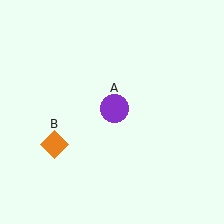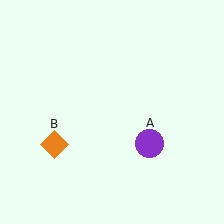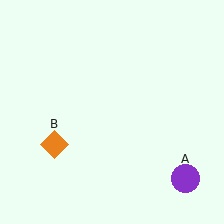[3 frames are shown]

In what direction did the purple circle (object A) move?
The purple circle (object A) moved down and to the right.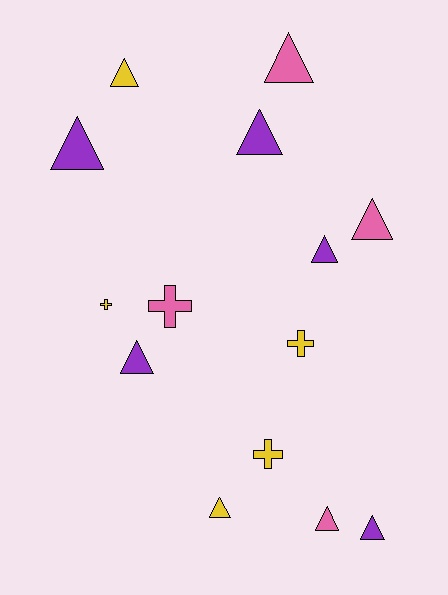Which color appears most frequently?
Yellow, with 5 objects.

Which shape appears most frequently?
Triangle, with 10 objects.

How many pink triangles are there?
There are 3 pink triangles.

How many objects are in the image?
There are 14 objects.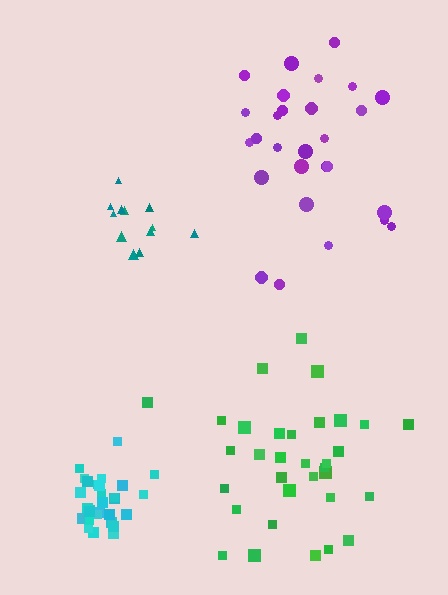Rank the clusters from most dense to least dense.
cyan, teal, green, purple.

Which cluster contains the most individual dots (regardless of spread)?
Green (33).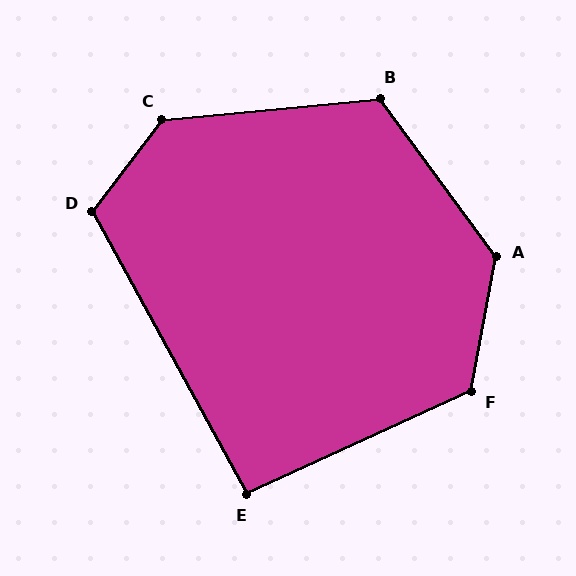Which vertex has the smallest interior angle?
E, at approximately 94 degrees.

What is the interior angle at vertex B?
Approximately 121 degrees (obtuse).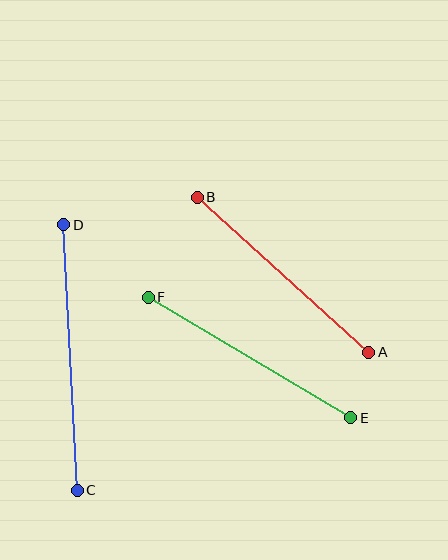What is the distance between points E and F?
The distance is approximately 235 pixels.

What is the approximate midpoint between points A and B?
The midpoint is at approximately (283, 275) pixels.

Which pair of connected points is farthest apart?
Points C and D are farthest apart.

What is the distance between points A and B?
The distance is approximately 231 pixels.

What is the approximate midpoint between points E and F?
The midpoint is at approximately (249, 357) pixels.